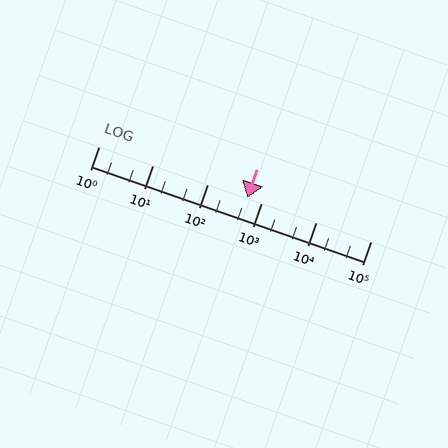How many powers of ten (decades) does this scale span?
The scale spans 5 decades, from 1 to 100000.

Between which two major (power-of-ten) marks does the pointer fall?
The pointer is between 100 and 1000.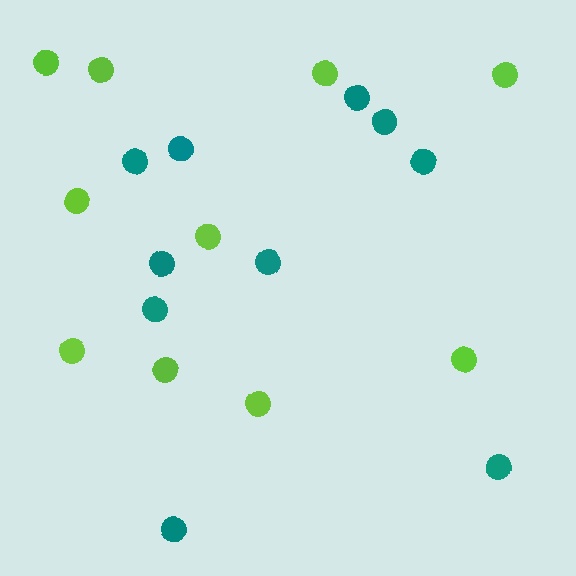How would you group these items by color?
There are 2 groups: one group of lime circles (10) and one group of teal circles (10).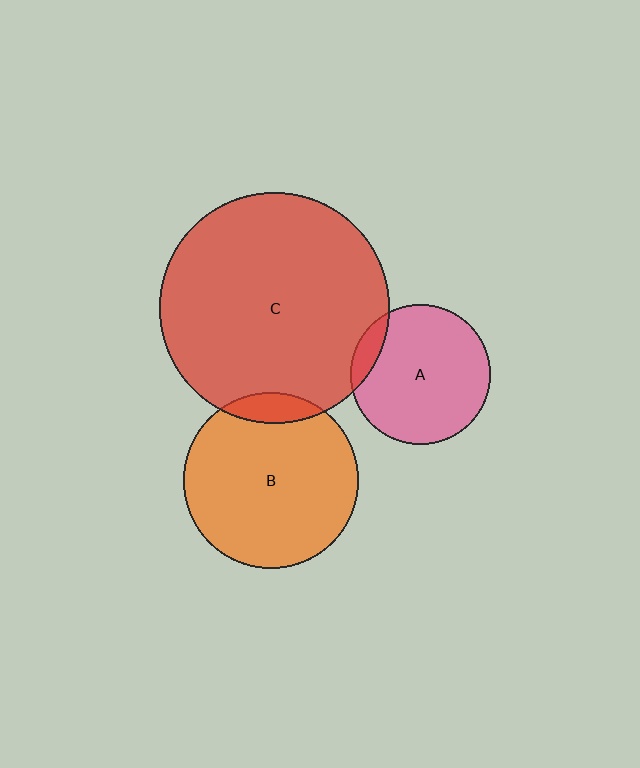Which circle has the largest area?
Circle C (red).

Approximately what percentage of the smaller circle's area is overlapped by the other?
Approximately 10%.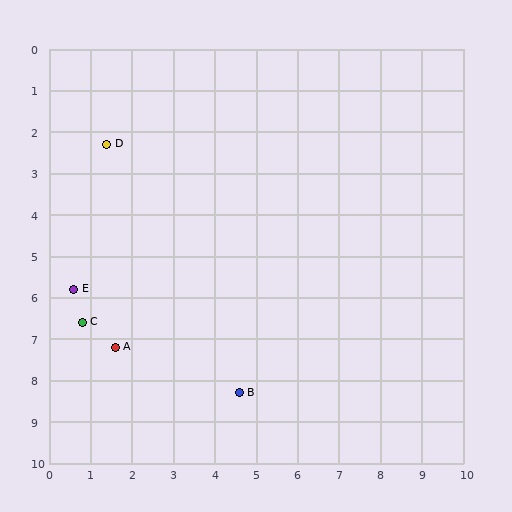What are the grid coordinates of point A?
Point A is at approximately (1.6, 7.2).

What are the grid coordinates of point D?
Point D is at approximately (1.4, 2.3).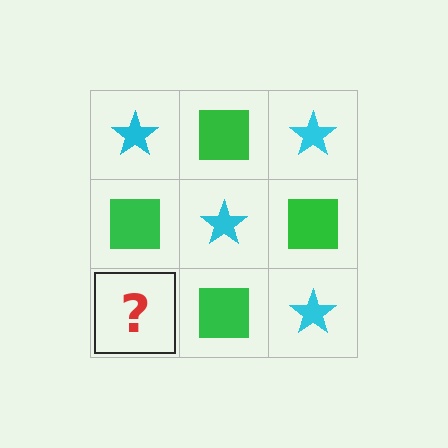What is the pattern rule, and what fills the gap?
The rule is that it alternates cyan star and green square in a checkerboard pattern. The gap should be filled with a cyan star.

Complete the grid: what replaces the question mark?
The question mark should be replaced with a cyan star.